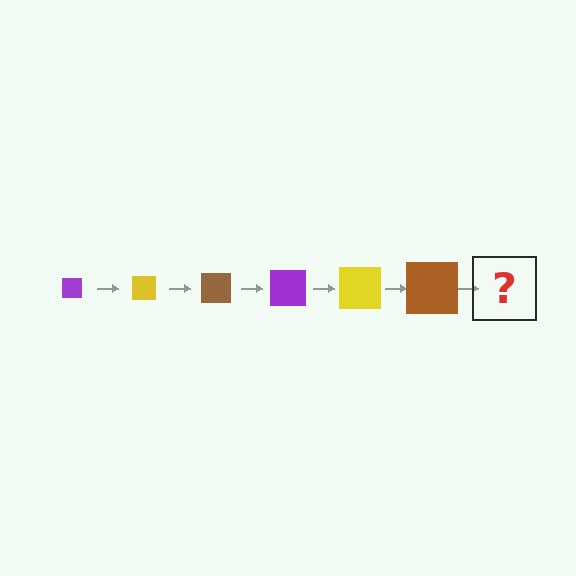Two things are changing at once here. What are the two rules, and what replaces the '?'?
The two rules are that the square grows larger each step and the color cycles through purple, yellow, and brown. The '?' should be a purple square, larger than the previous one.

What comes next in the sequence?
The next element should be a purple square, larger than the previous one.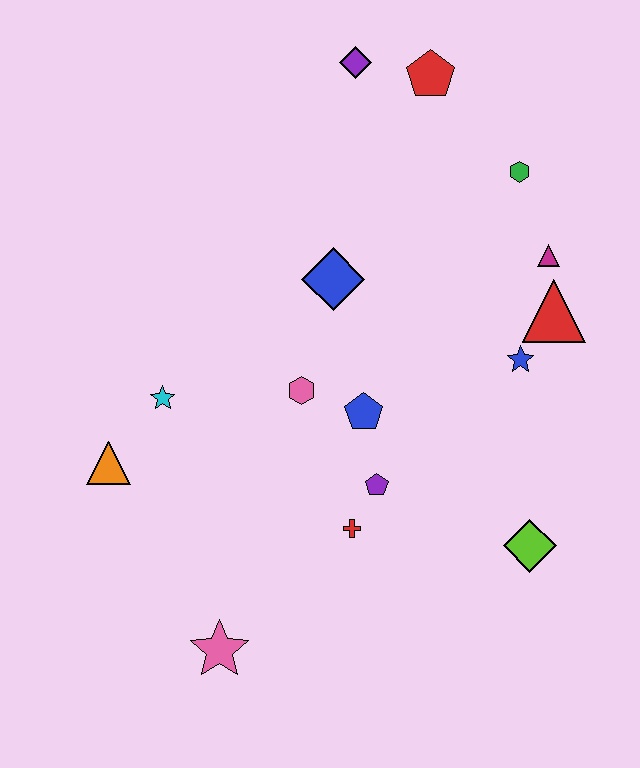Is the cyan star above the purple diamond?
No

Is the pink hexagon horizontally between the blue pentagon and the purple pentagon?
No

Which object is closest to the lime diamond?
The purple pentagon is closest to the lime diamond.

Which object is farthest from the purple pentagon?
The purple diamond is farthest from the purple pentagon.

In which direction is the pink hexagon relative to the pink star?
The pink hexagon is above the pink star.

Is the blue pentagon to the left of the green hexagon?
Yes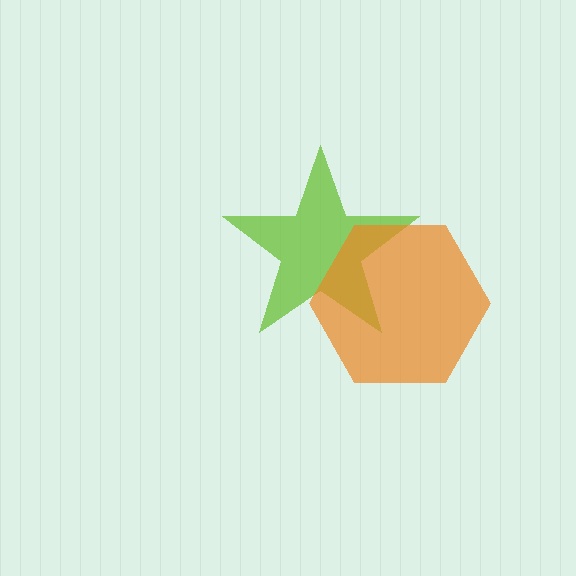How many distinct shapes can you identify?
There are 2 distinct shapes: a lime star, an orange hexagon.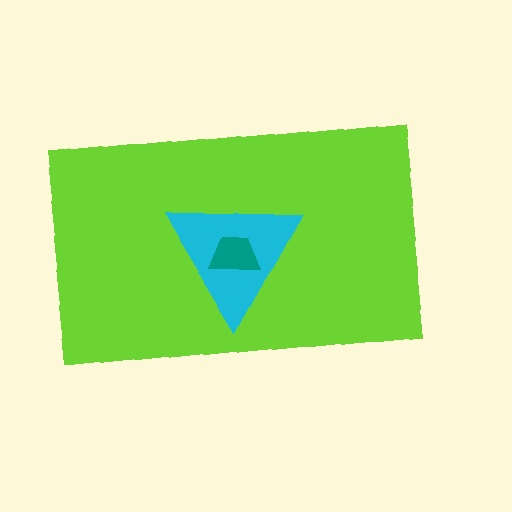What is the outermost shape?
The lime rectangle.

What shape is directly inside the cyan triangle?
The teal trapezoid.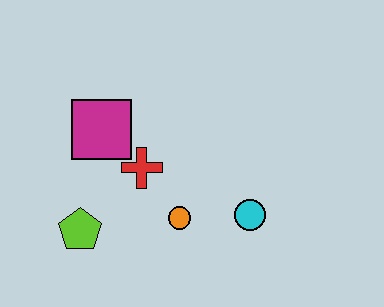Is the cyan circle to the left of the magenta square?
No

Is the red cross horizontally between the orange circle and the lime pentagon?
Yes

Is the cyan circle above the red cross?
No